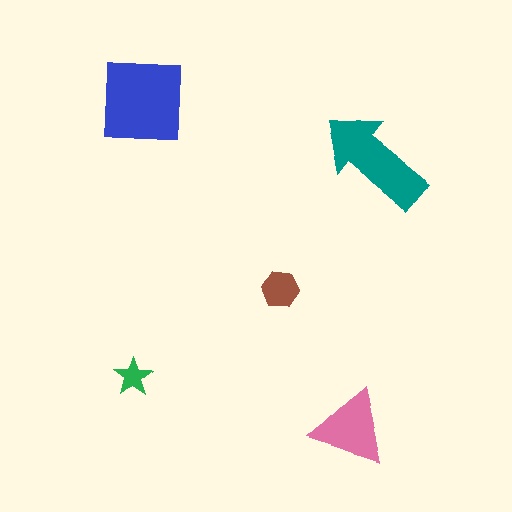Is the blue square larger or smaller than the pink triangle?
Larger.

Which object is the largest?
The blue square.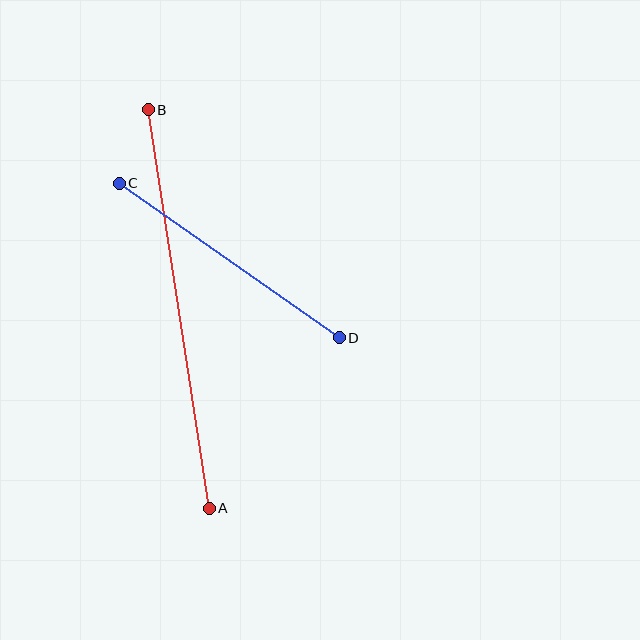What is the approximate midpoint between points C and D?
The midpoint is at approximately (229, 261) pixels.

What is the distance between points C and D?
The distance is approximately 269 pixels.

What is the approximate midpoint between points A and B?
The midpoint is at approximately (179, 309) pixels.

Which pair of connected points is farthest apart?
Points A and B are farthest apart.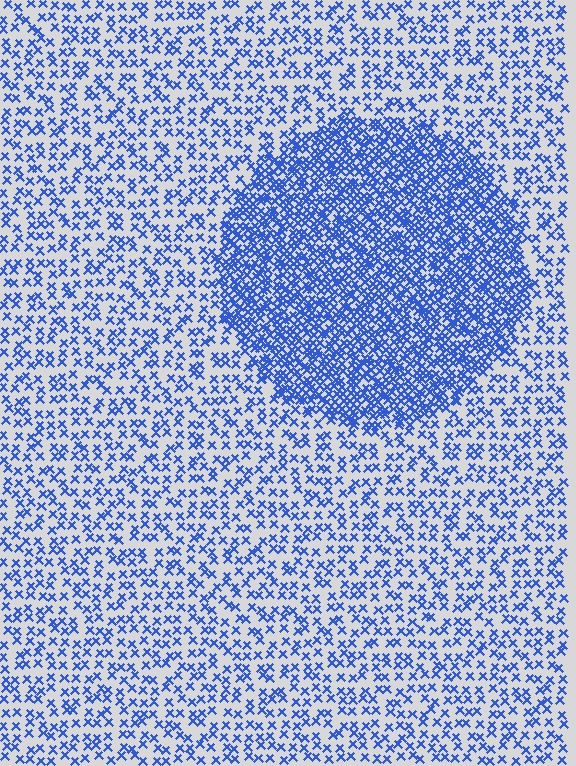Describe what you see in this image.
The image contains small blue elements arranged at two different densities. A circle-shaped region is visible where the elements are more densely packed than the surrounding area.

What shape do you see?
I see a circle.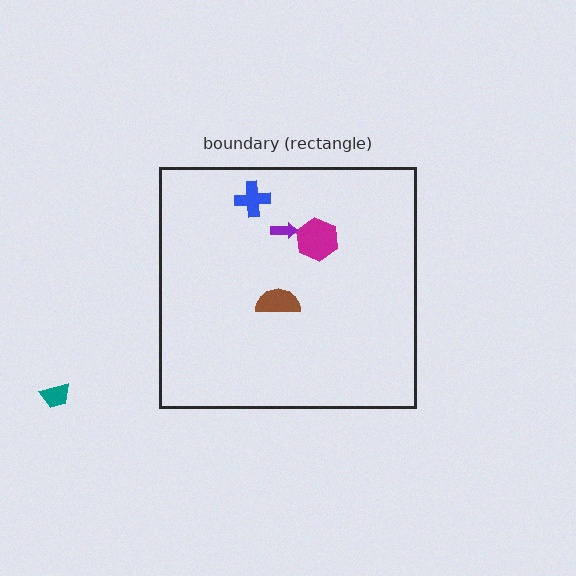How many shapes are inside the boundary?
4 inside, 1 outside.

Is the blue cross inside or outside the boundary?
Inside.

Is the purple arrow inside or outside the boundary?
Inside.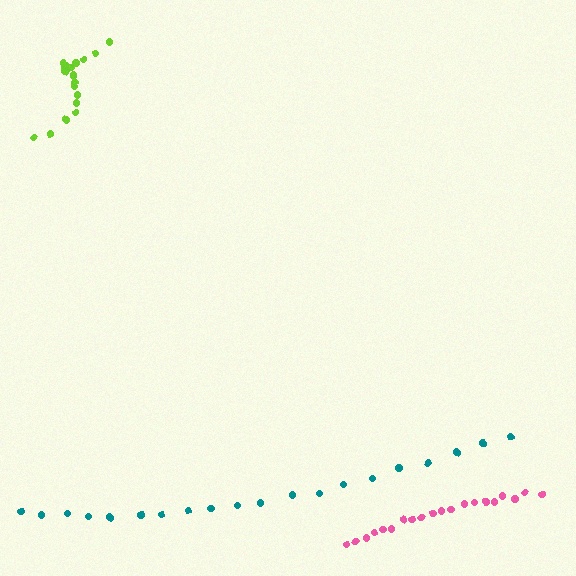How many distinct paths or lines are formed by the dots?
There are 3 distinct paths.